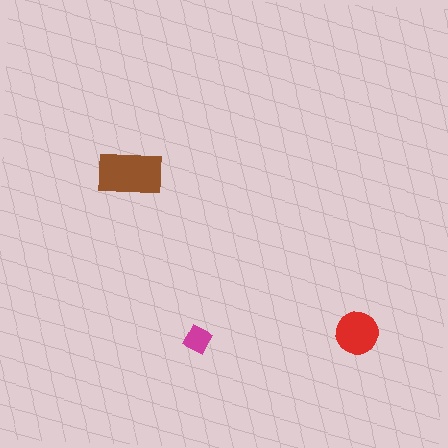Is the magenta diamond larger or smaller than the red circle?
Smaller.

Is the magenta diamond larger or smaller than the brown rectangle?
Smaller.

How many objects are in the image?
There are 3 objects in the image.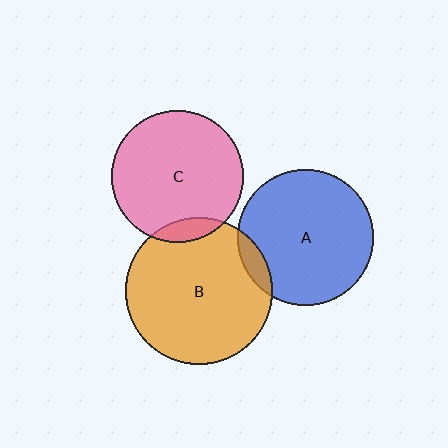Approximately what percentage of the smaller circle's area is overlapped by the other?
Approximately 10%.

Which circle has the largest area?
Circle B (orange).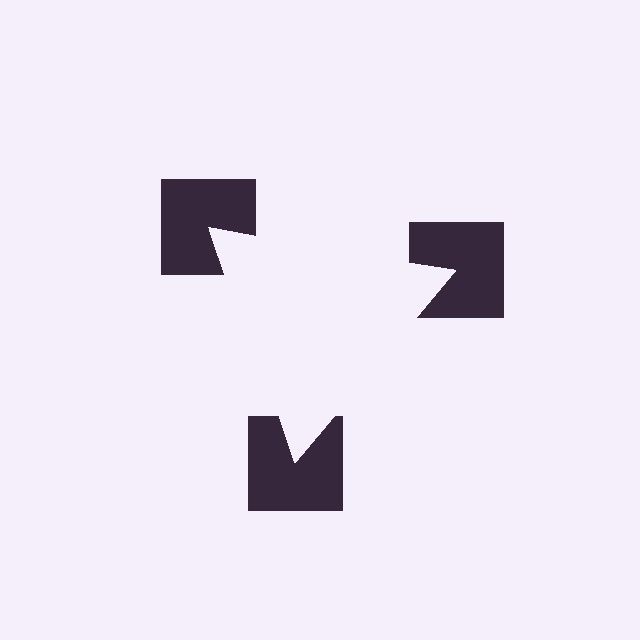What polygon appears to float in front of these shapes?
An illusory triangle — its edges are inferred from the aligned wedge cuts in the notched squares, not physically drawn.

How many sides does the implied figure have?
3 sides.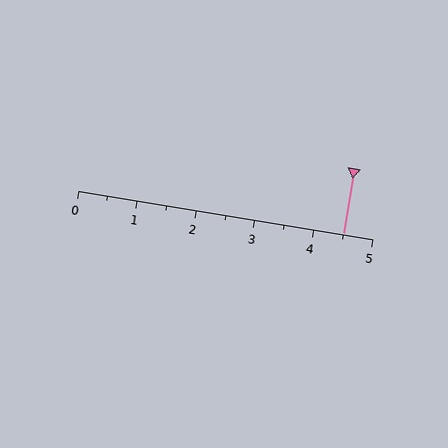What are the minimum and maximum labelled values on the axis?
The axis runs from 0 to 5.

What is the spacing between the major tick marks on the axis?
The major ticks are spaced 1 apart.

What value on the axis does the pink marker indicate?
The marker indicates approximately 4.5.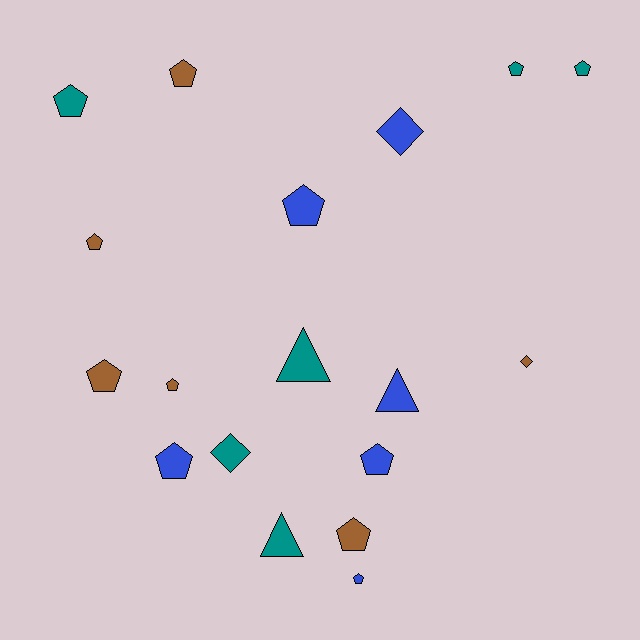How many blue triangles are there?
There is 1 blue triangle.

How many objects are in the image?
There are 18 objects.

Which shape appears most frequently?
Pentagon, with 12 objects.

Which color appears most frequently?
Brown, with 6 objects.